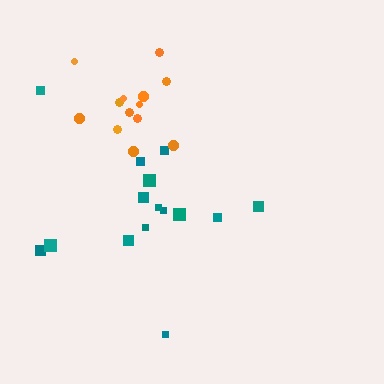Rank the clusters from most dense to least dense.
orange, teal.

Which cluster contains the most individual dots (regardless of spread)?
Teal (15).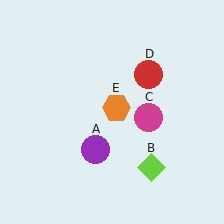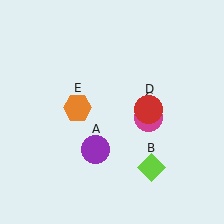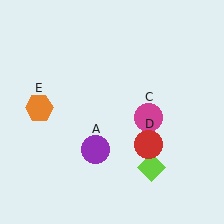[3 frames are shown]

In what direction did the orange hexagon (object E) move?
The orange hexagon (object E) moved left.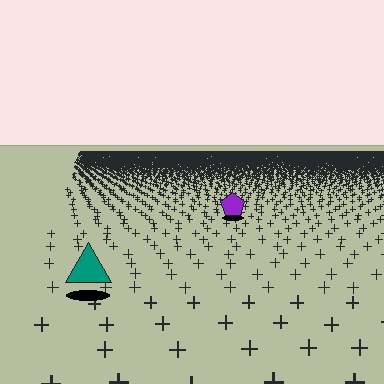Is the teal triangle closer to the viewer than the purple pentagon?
Yes. The teal triangle is closer — you can tell from the texture gradient: the ground texture is coarser near it.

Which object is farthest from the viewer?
The purple pentagon is farthest from the viewer. It appears smaller and the ground texture around it is denser.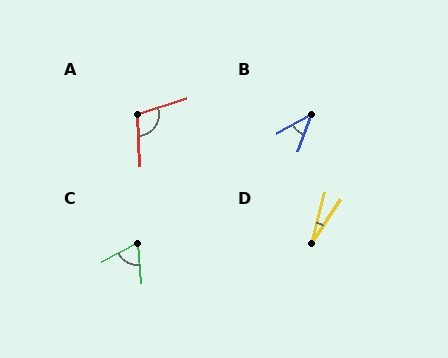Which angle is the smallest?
D, at approximately 19 degrees.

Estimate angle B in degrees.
Approximately 40 degrees.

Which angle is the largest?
A, at approximately 106 degrees.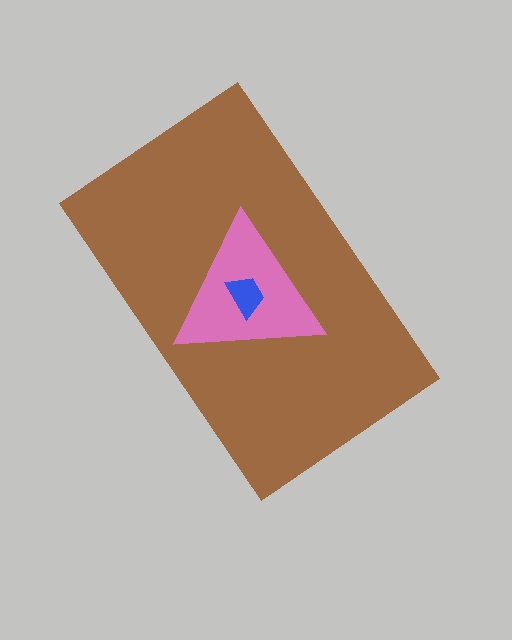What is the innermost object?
The blue trapezoid.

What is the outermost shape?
The brown rectangle.